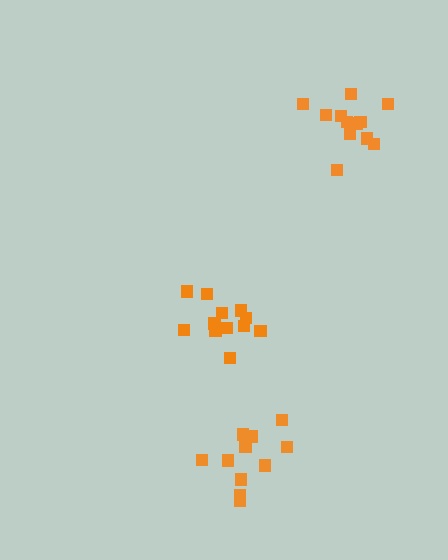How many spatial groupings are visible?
There are 3 spatial groupings.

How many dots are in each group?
Group 1: 11 dots, Group 2: 12 dots, Group 3: 13 dots (36 total).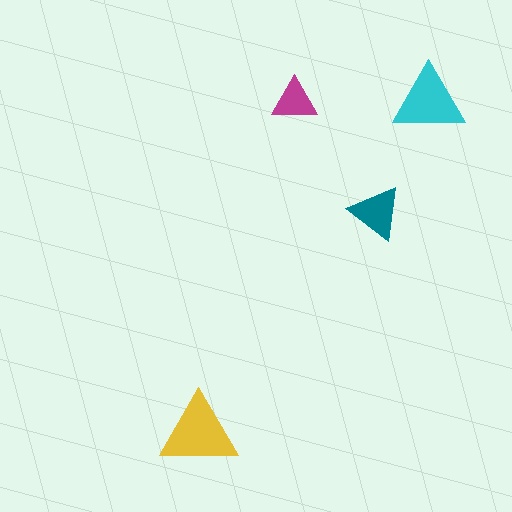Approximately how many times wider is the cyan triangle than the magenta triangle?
About 1.5 times wider.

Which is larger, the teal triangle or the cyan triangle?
The cyan one.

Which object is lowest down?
The yellow triangle is bottommost.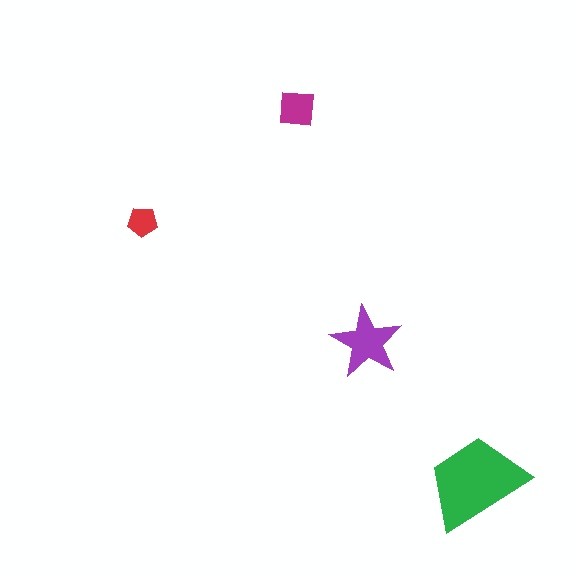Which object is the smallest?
The red pentagon.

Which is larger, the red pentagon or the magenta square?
The magenta square.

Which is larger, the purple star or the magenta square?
The purple star.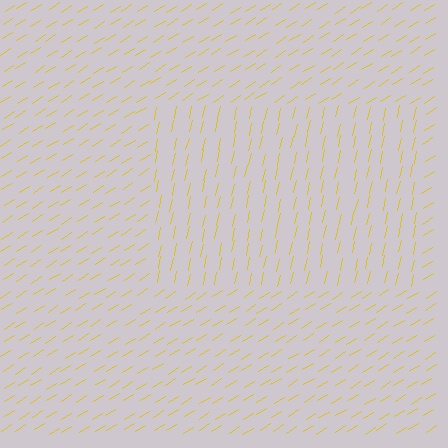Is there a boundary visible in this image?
Yes, there is a texture boundary formed by a change in line orientation.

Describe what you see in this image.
The image is filled with small yellow line segments. A rectangle region in the image has lines oriented differently from the surrounding lines, creating a visible texture boundary.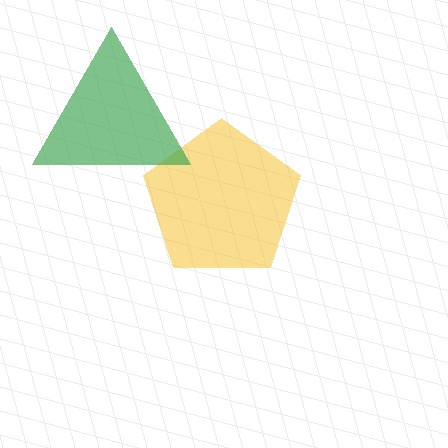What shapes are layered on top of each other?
The layered shapes are: a yellow pentagon, a green triangle.